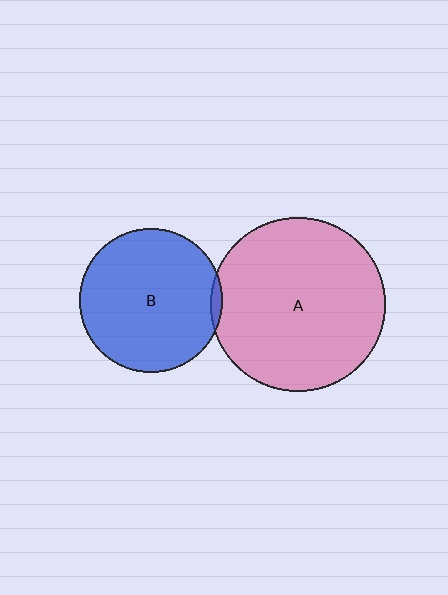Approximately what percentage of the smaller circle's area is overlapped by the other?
Approximately 5%.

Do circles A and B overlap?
Yes.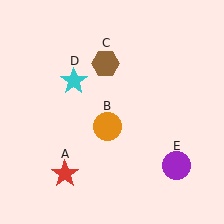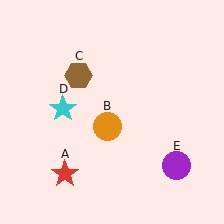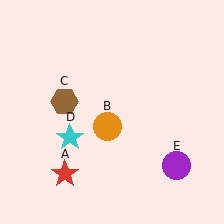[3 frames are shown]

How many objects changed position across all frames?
2 objects changed position: brown hexagon (object C), cyan star (object D).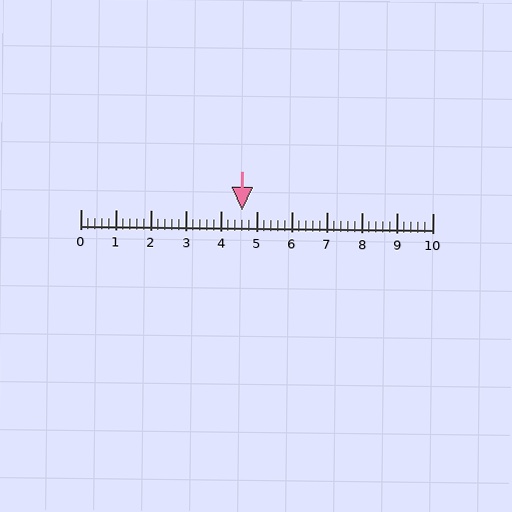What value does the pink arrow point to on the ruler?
The pink arrow points to approximately 4.6.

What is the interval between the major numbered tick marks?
The major tick marks are spaced 1 units apart.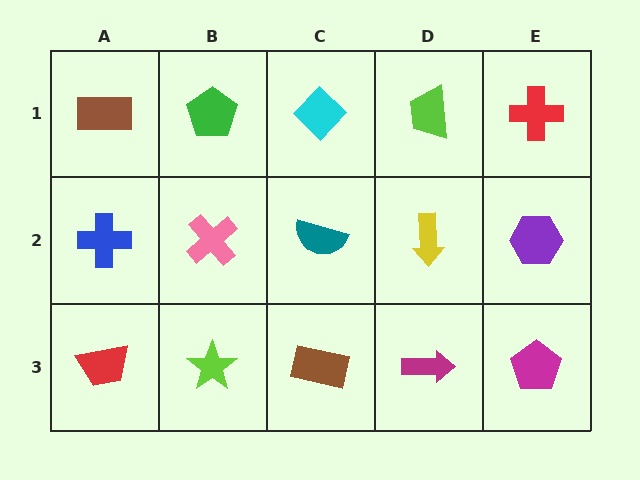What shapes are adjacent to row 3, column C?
A teal semicircle (row 2, column C), a lime star (row 3, column B), a magenta arrow (row 3, column D).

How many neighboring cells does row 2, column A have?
3.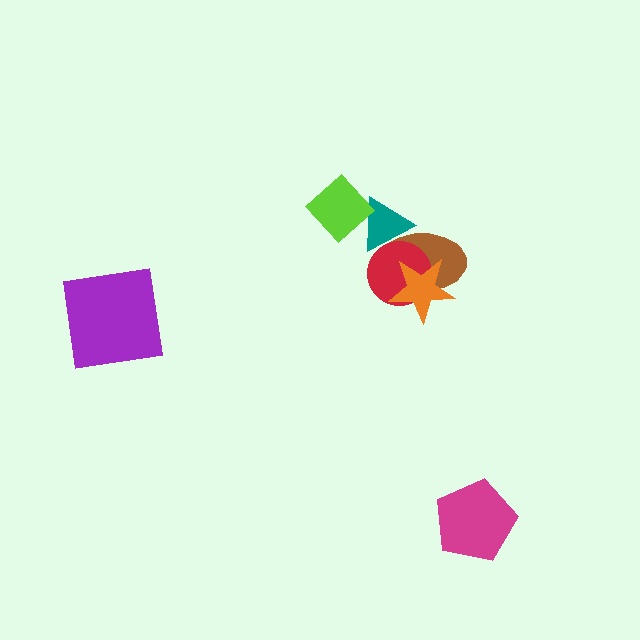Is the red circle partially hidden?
Yes, it is partially covered by another shape.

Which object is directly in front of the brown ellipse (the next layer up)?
The red circle is directly in front of the brown ellipse.